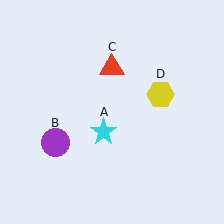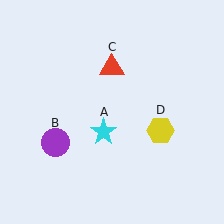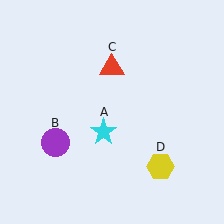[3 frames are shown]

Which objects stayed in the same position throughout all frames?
Cyan star (object A) and purple circle (object B) and red triangle (object C) remained stationary.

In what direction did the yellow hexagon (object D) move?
The yellow hexagon (object D) moved down.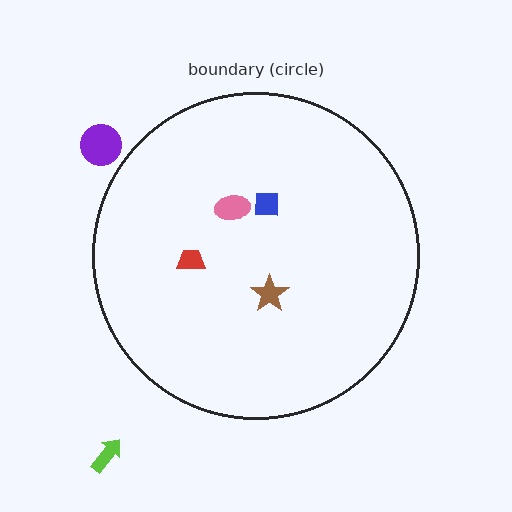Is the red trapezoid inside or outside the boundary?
Inside.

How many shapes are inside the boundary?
4 inside, 2 outside.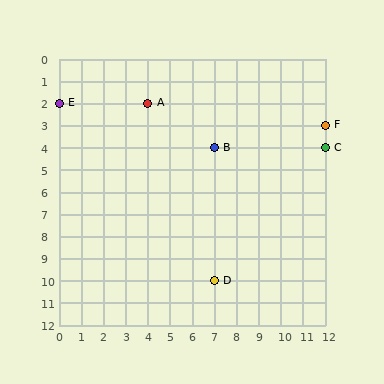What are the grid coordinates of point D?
Point D is at grid coordinates (7, 10).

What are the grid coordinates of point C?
Point C is at grid coordinates (12, 4).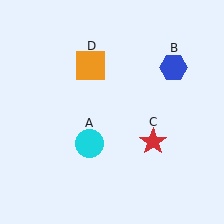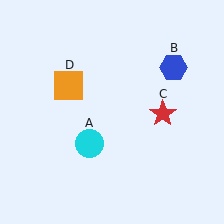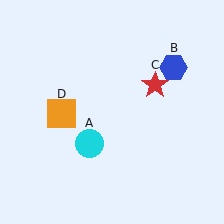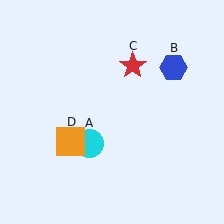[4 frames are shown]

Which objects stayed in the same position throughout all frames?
Cyan circle (object A) and blue hexagon (object B) remained stationary.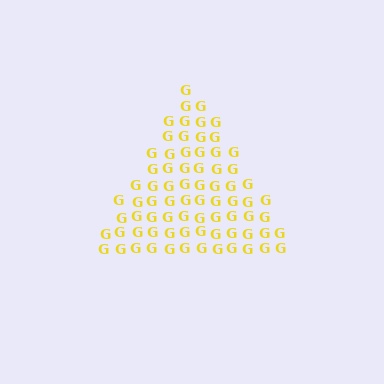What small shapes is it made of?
It is made of small letter G's.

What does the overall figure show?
The overall figure shows a triangle.